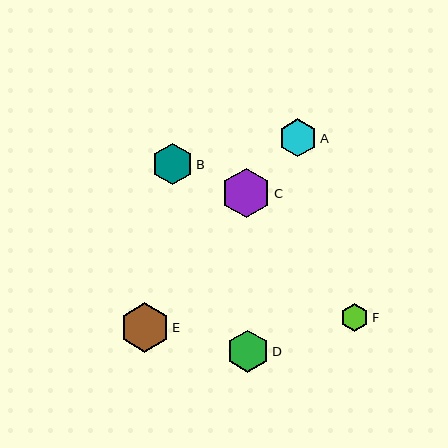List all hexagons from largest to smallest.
From largest to smallest: C, E, D, B, A, F.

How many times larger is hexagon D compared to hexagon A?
Hexagon D is approximately 1.1 times the size of hexagon A.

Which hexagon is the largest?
Hexagon C is the largest with a size of approximately 49 pixels.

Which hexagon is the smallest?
Hexagon F is the smallest with a size of approximately 28 pixels.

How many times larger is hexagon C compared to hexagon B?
Hexagon C is approximately 1.2 times the size of hexagon B.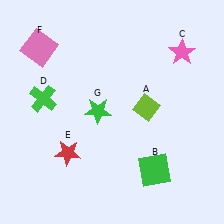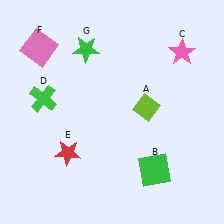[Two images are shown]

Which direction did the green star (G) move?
The green star (G) moved up.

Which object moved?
The green star (G) moved up.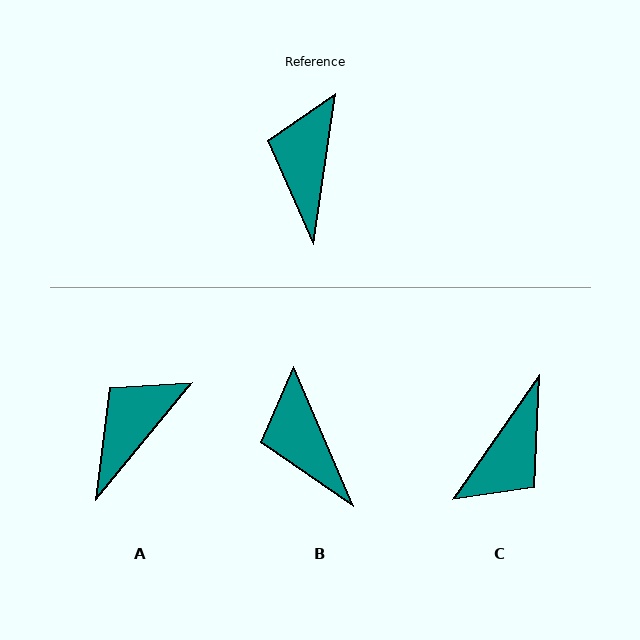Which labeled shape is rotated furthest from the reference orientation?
C, about 154 degrees away.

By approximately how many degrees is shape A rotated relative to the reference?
Approximately 31 degrees clockwise.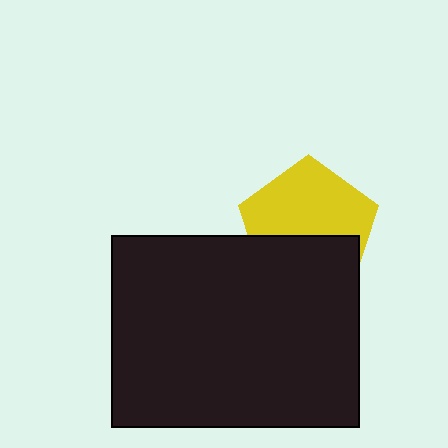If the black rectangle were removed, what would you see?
You would see the complete yellow pentagon.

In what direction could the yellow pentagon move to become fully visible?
The yellow pentagon could move up. That would shift it out from behind the black rectangle entirely.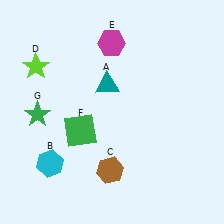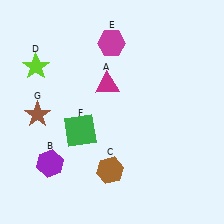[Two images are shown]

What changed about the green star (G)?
In Image 1, G is green. In Image 2, it changed to brown.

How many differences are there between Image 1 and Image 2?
There are 3 differences between the two images.